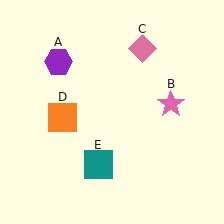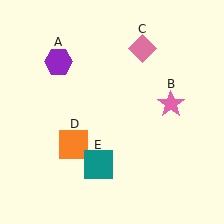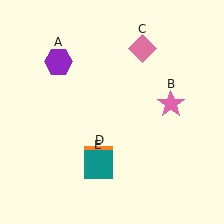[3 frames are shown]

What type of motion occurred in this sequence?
The orange square (object D) rotated counterclockwise around the center of the scene.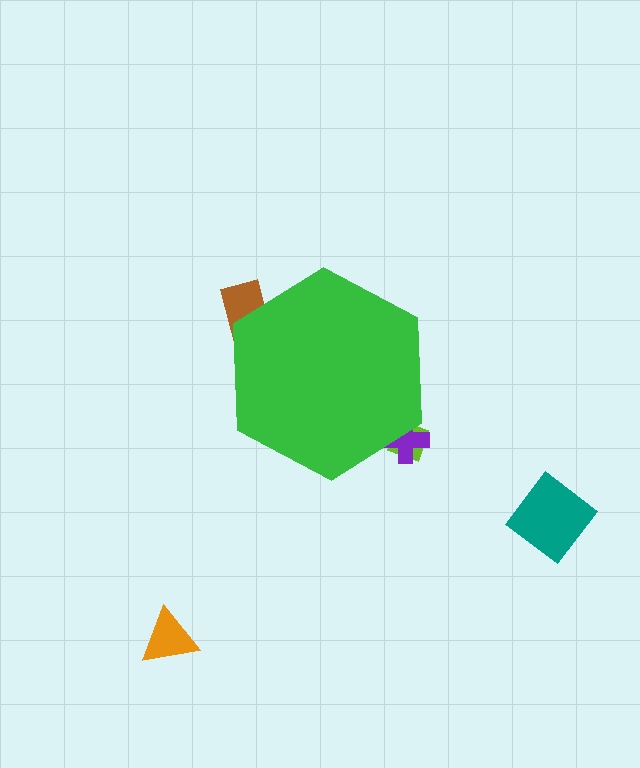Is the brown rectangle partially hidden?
Yes, the brown rectangle is partially hidden behind the green hexagon.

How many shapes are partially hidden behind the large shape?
3 shapes are partially hidden.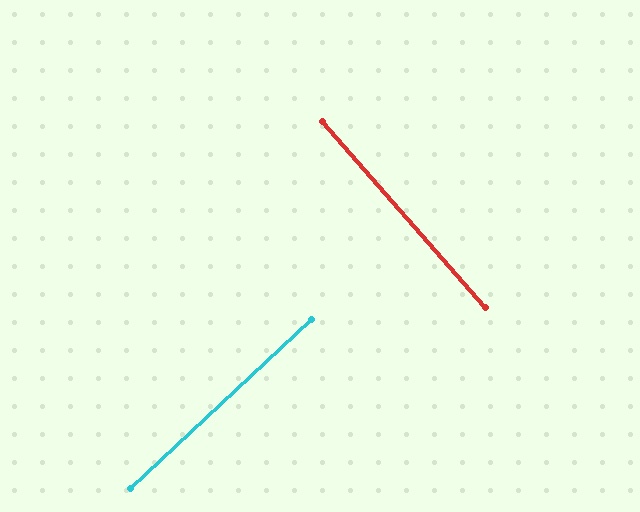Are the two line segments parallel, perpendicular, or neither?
Perpendicular — they meet at approximately 88°.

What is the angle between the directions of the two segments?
Approximately 88 degrees.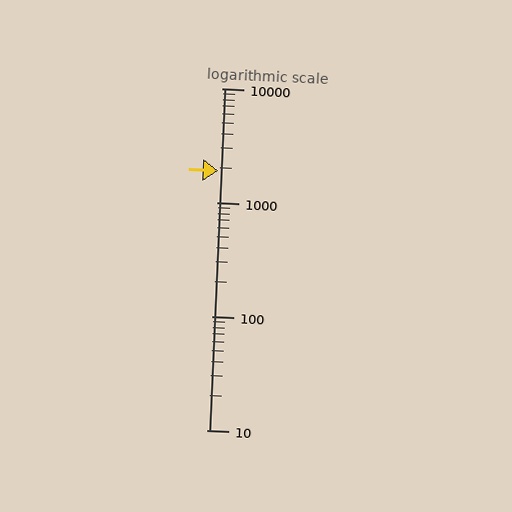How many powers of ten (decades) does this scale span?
The scale spans 3 decades, from 10 to 10000.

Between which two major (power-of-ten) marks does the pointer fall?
The pointer is between 1000 and 10000.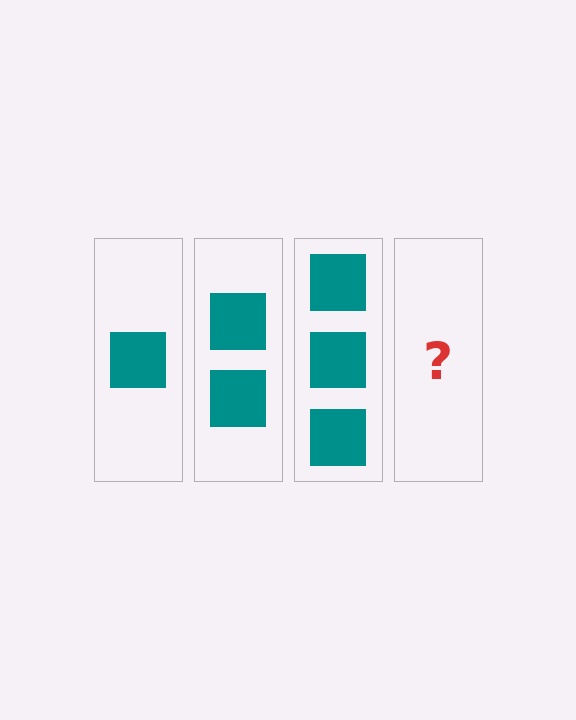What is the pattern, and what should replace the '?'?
The pattern is that each step adds one more square. The '?' should be 4 squares.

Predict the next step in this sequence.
The next step is 4 squares.